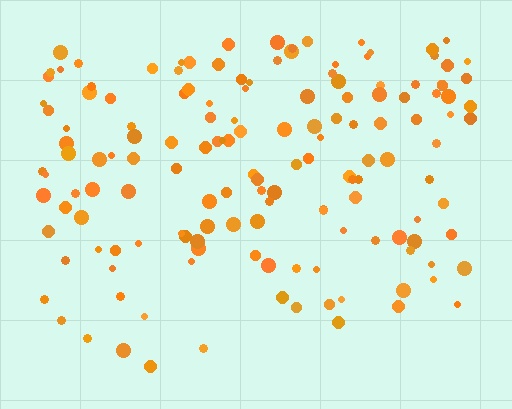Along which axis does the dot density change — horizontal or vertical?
Vertical.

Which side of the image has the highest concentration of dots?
The top.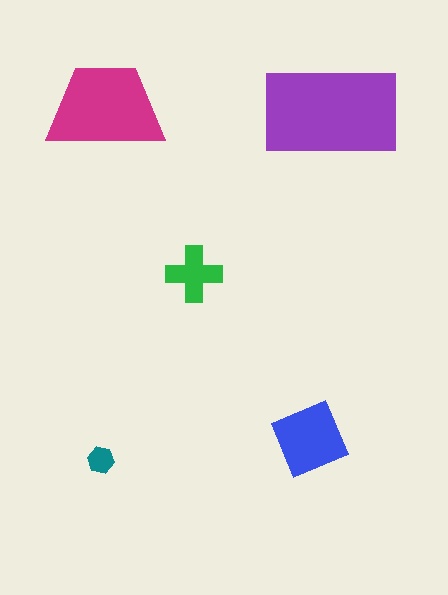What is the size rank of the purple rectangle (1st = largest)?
1st.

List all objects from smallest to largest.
The teal hexagon, the green cross, the blue diamond, the magenta trapezoid, the purple rectangle.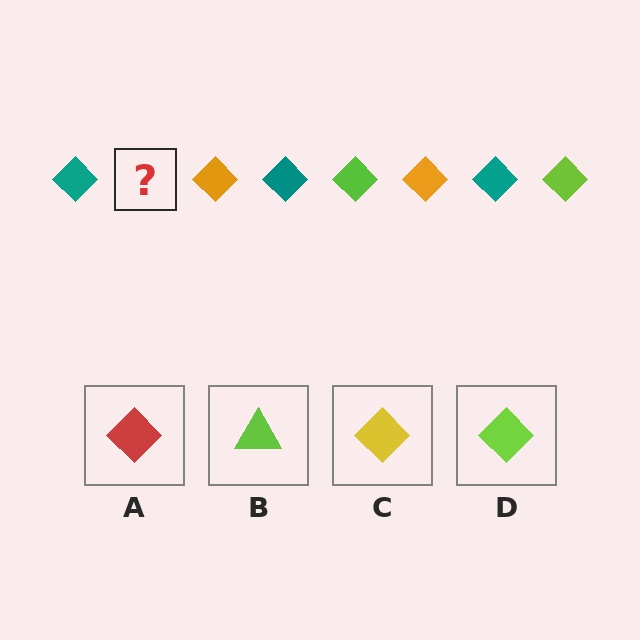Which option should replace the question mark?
Option D.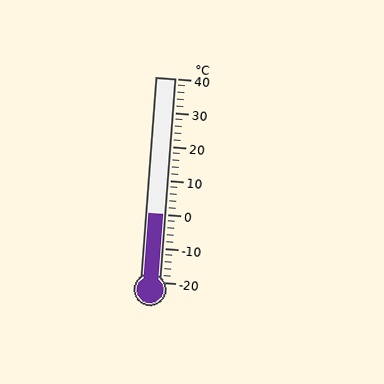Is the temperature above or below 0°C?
The temperature is at 0°C.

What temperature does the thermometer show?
The thermometer shows approximately 0°C.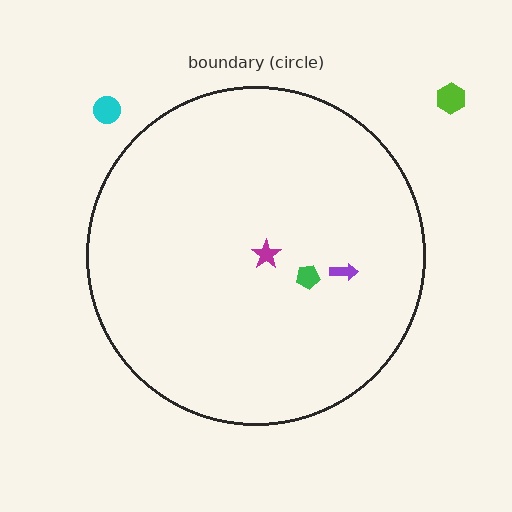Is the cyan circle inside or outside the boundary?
Outside.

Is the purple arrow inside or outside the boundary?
Inside.